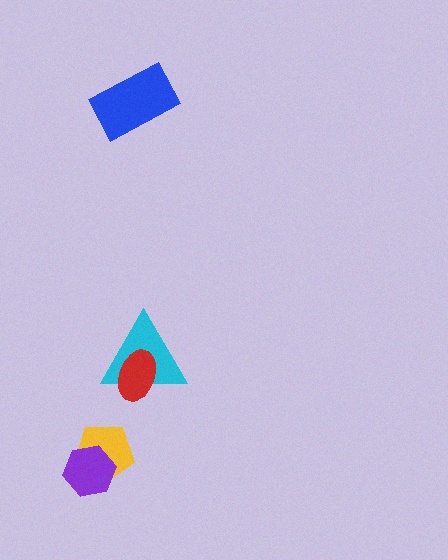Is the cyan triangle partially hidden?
Yes, it is partially covered by another shape.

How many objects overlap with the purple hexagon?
1 object overlaps with the purple hexagon.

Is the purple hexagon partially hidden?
No, no other shape covers it.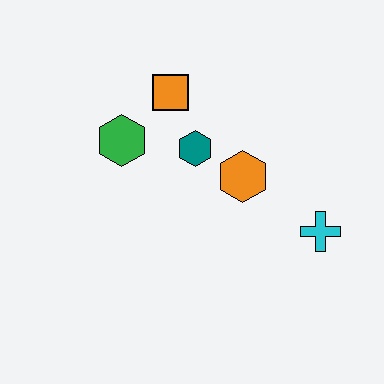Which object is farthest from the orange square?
The cyan cross is farthest from the orange square.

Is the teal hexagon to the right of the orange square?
Yes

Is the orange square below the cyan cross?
No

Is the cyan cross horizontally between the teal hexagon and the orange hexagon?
No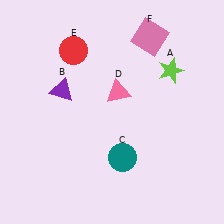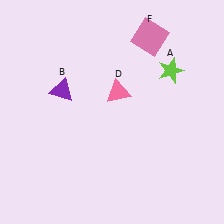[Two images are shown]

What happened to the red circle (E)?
The red circle (E) was removed in Image 2. It was in the top-left area of Image 1.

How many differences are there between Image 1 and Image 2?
There are 2 differences between the two images.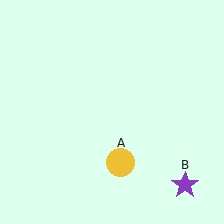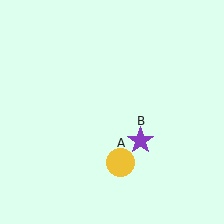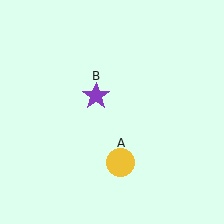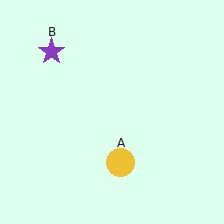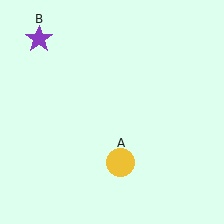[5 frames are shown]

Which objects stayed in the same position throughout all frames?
Yellow circle (object A) remained stationary.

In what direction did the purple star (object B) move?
The purple star (object B) moved up and to the left.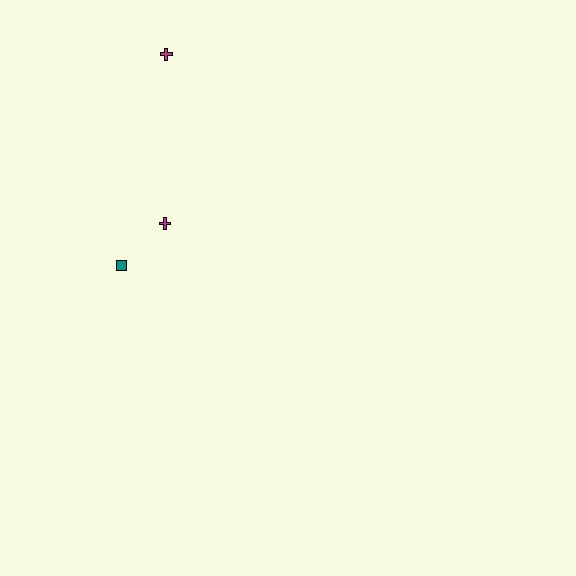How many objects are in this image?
There are 3 objects.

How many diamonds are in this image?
There are no diamonds.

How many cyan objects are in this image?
There are no cyan objects.